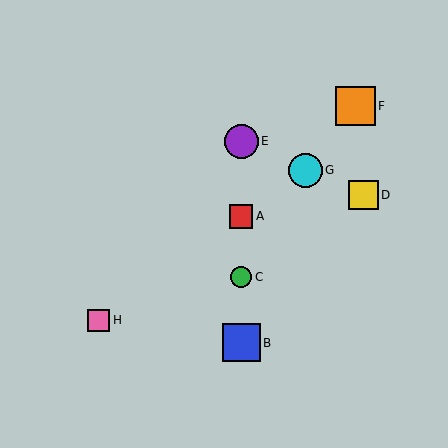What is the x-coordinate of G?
Object G is at x≈305.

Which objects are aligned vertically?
Objects A, B, C, E are aligned vertically.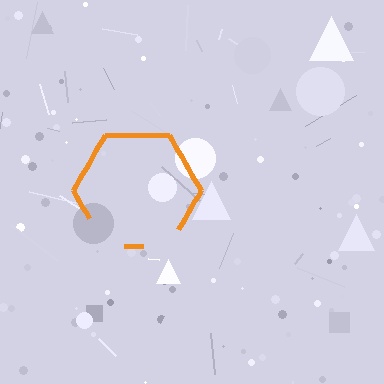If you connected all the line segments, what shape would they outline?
They would outline a hexagon.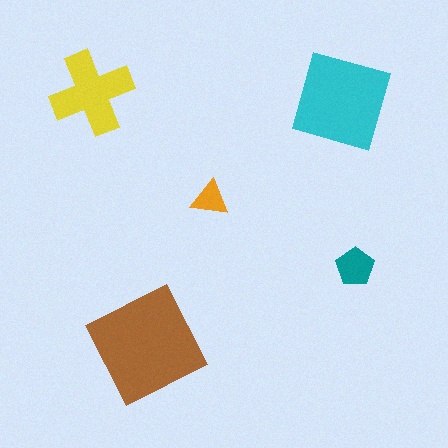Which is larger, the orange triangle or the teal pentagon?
The teal pentagon.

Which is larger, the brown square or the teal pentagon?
The brown square.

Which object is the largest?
The brown square.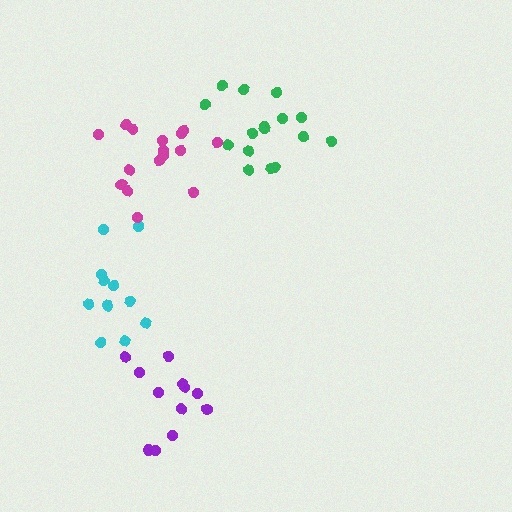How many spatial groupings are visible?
There are 4 spatial groupings.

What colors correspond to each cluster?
The clusters are colored: cyan, magenta, green, purple.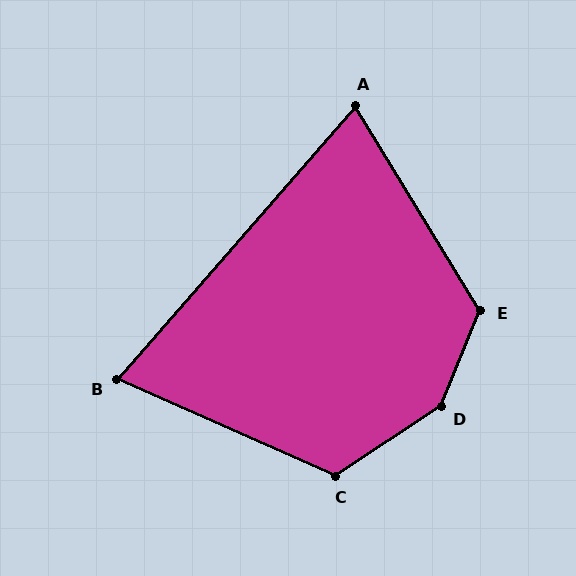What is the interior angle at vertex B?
Approximately 73 degrees (acute).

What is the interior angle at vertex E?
Approximately 126 degrees (obtuse).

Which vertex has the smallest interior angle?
A, at approximately 73 degrees.